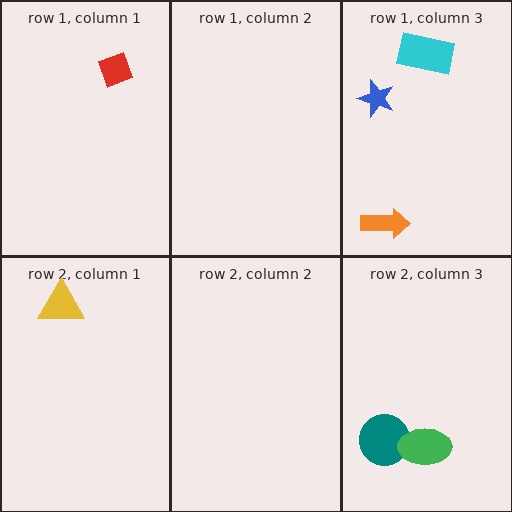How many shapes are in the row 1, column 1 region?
1.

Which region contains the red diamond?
The row 1, column 1 region.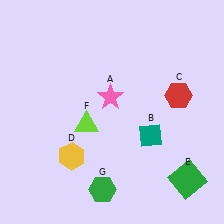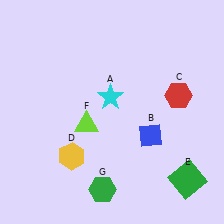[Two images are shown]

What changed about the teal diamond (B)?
In Image 1, B is teal. In Image 2, it changed to blue.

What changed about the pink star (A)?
In Image 1, A is pink. In Image 2, it changed to cyan.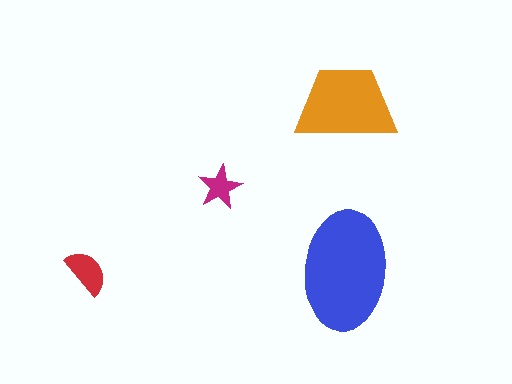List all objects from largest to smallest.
The blue ellipse, the orange trapezoid, the red semicircle, the magenta star.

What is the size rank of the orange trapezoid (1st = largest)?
2nd.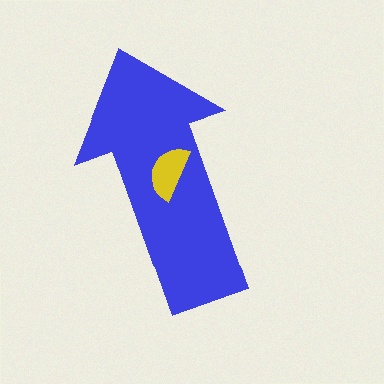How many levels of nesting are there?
2.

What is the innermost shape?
The yellow semicircle.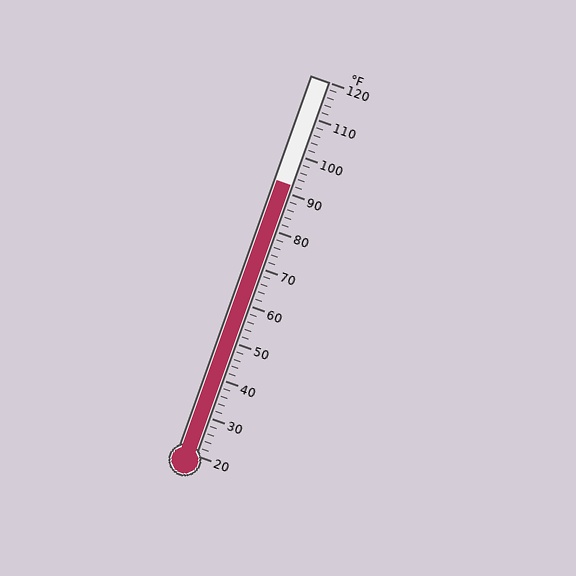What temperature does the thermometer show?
The thermometer shows approximately 92°F.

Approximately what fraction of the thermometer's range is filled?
The thermometer is filled to approximately 70% of its range.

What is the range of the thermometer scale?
The thermometer scale ranges from 20°F to 120°F.